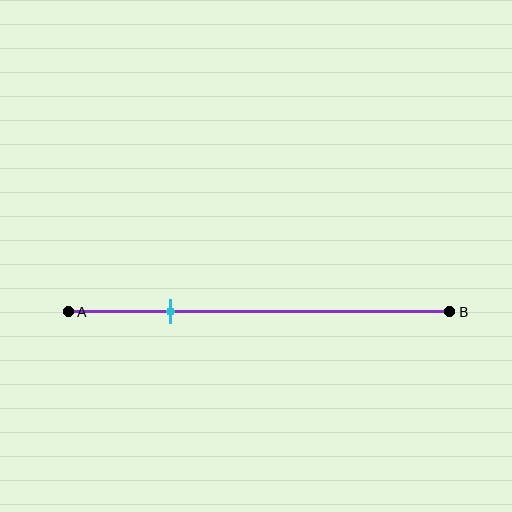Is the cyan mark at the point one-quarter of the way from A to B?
Yes, the mark is approximately at the one-quarter point.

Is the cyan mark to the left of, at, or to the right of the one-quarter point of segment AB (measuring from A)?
The cyan mark is approximately at the one-quarter point of segment AB.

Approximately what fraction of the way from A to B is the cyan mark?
The cyan mark is approximately 25% of the way from A to B.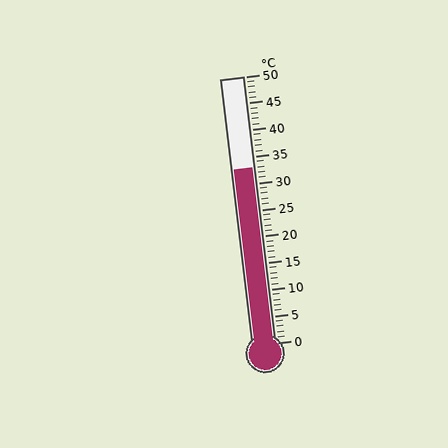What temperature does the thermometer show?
The thermometer shows approximately 33°C.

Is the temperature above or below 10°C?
The temperature is above 10°C.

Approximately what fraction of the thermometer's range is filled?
The thermometer is filled to approximately 65% of its range.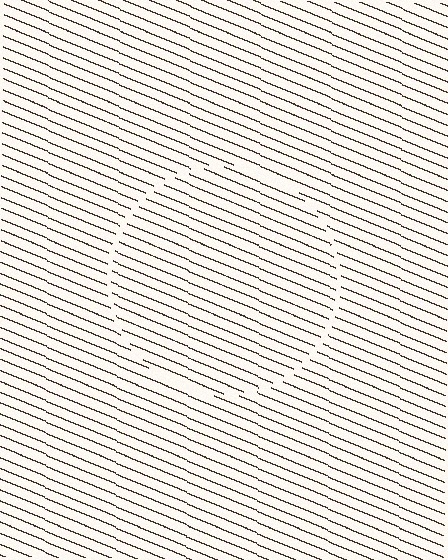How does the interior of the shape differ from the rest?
The interior of the shape contains the same grating, shifted by half a period — the contour is defined by the phase discontinuity where line-ends from the inner and outer gratings abut.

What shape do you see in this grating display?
An illusory circle. The interior of the shape contains the same grating, shifted by half a period — the contour is defined by the phase discontinuity where line-ends from the inner and outer gratings abut.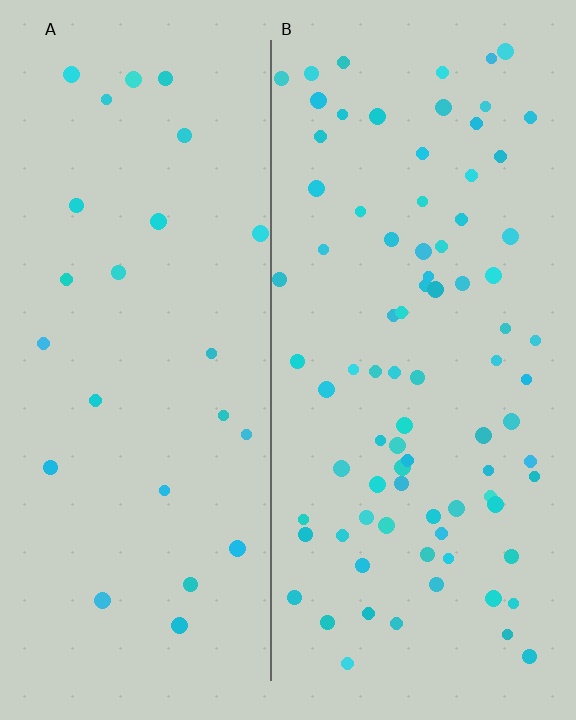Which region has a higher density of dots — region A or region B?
B (the right).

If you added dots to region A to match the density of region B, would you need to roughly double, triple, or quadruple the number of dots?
Approximately triple.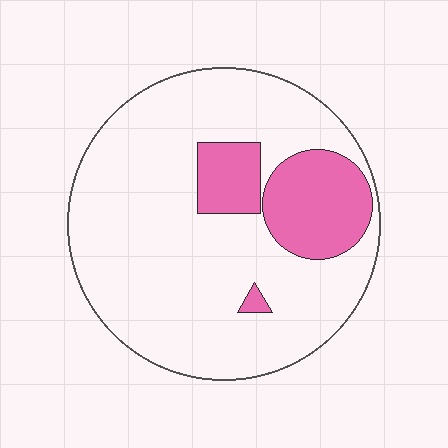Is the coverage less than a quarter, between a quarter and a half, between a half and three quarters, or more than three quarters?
Less than a quarter.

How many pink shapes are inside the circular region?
3.